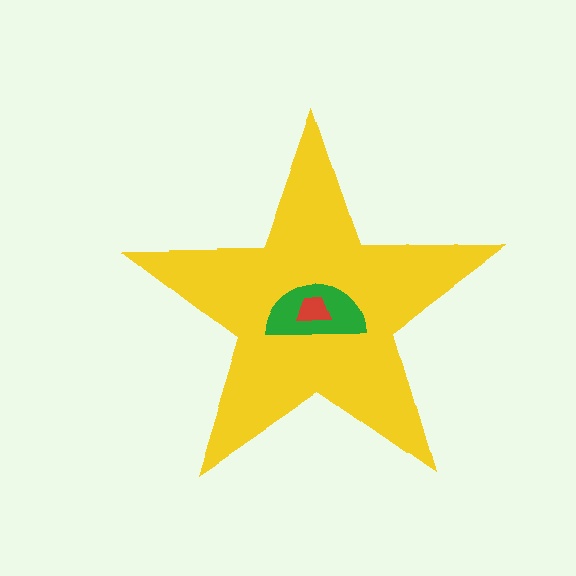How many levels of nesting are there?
3.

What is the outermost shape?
The yellow star.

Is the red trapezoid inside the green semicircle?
Yes.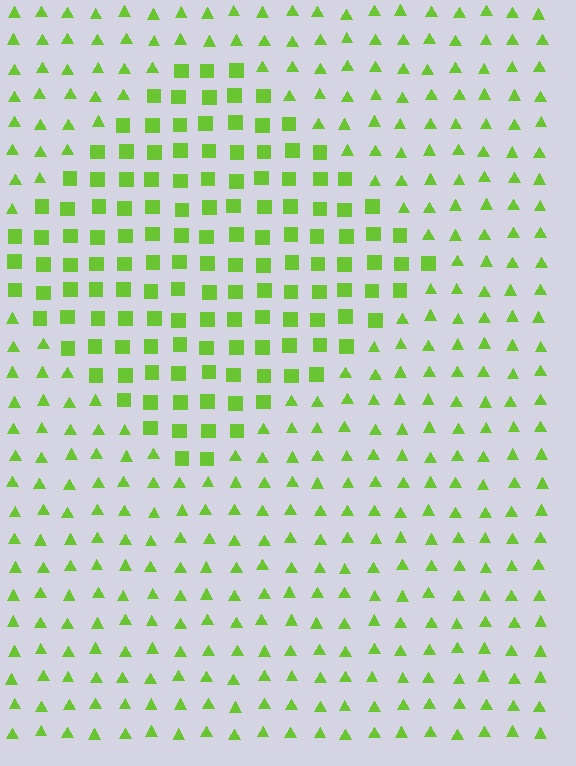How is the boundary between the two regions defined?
The boundary is defined by a change in element shape: squares inside vs. triangles outside. All elements share the same color and spacing.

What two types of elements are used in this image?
The image uses squares inside the diamond region and triangles outside it.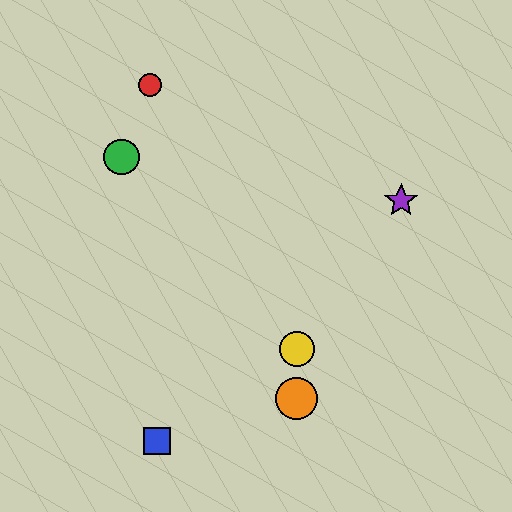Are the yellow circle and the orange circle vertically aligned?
Yes, both are at x≈297.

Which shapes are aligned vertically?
The yellow circle, the orange circle are aligned vertically.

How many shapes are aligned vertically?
2 shapes (the yellow circle, the orange circle) are aligned vertically.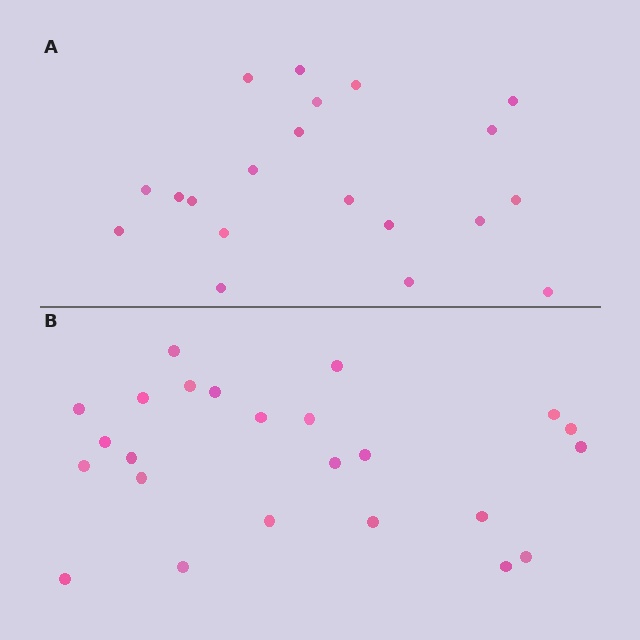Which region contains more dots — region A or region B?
Region B (the bottom region) has more dots.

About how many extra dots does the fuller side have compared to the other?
Region B has about 4 more dots than region A.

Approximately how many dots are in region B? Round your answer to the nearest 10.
About 20 dots. (The exact count is 24, which rounds to 20.)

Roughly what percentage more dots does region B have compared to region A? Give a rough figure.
About 20% more.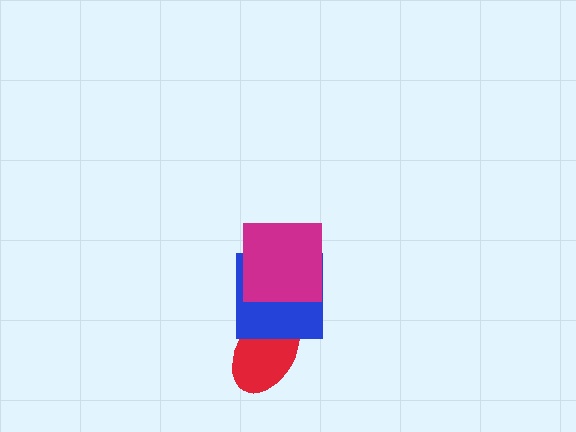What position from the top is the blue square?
The blue square is 2nd from the top.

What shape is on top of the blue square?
The magenta square is on top of the blue square.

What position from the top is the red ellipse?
The red ellipse is 3rd from the top.